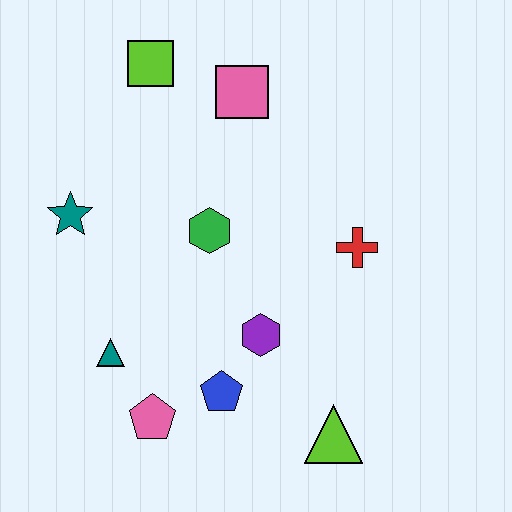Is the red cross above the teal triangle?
Yes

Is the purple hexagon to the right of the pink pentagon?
Yes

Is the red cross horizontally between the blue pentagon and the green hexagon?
No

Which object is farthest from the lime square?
The lime triangle is farthest from the lime square.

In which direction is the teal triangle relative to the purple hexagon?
The teal triangle is to the left of the purple hexagon.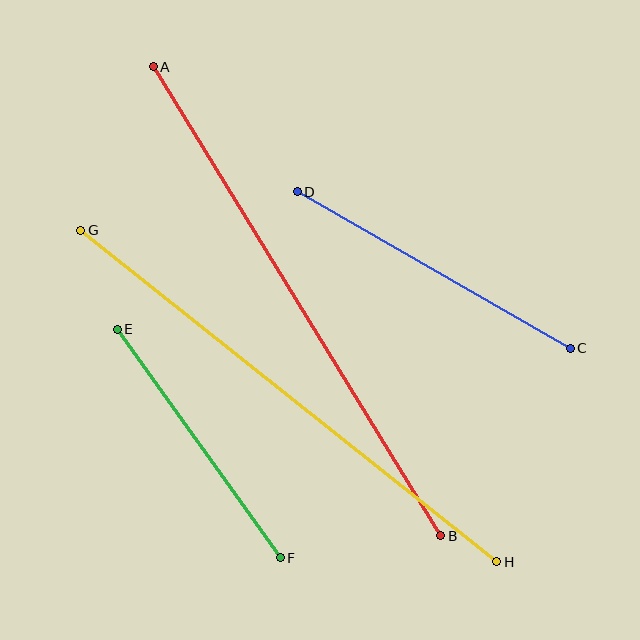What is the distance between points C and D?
The distance is approximately 315 pixels.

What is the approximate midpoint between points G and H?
The midpoint is at approximately (289, 396) pixels.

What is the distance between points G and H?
The distance is approximately 532 pixels.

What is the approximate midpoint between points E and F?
The midpoint is at approximately (199, 444) pixels.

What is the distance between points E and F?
The distance is approximately 281 pixels.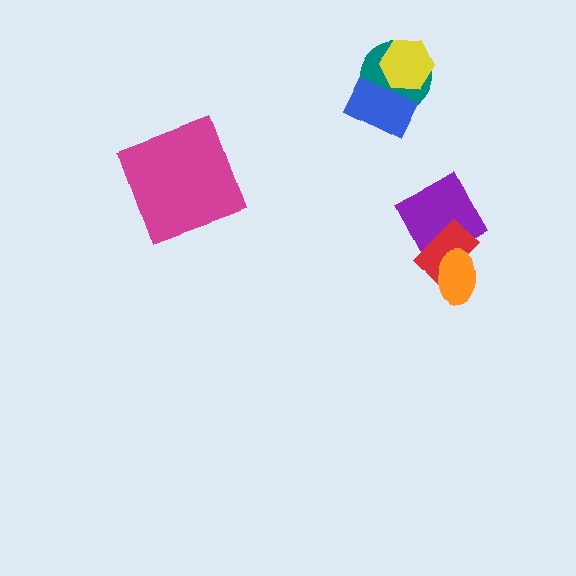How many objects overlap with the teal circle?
2 objects overlap with the teal circle.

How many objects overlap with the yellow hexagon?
2 objects overlap with the yellow hexagon.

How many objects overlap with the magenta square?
0 objects overlap with the magenta square.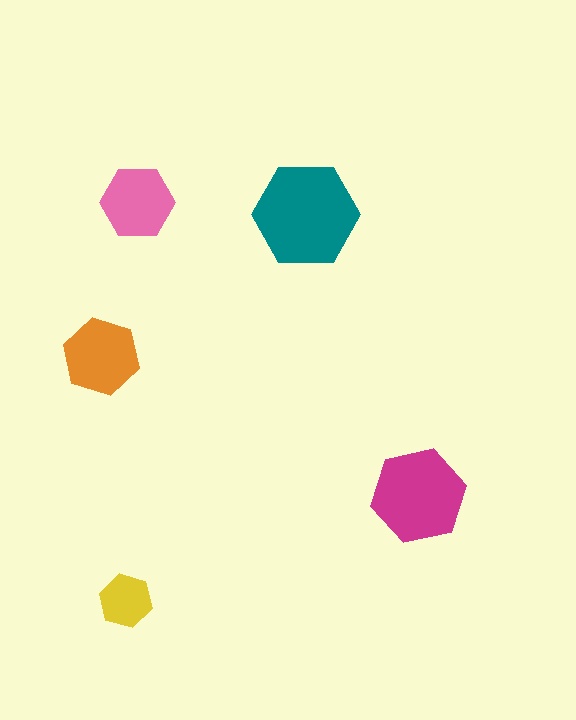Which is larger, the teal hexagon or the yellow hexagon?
The teal one.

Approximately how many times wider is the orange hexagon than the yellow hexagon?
About 1.5 times wider.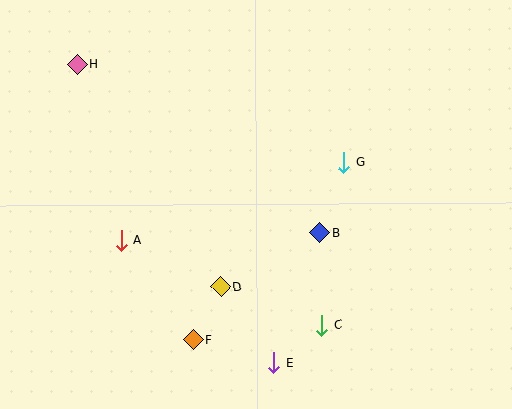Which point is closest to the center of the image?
Point B at (320, 233) is closest to the center.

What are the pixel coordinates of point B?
Point B is at (320, 233).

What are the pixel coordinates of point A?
Point A is at (121, 240).